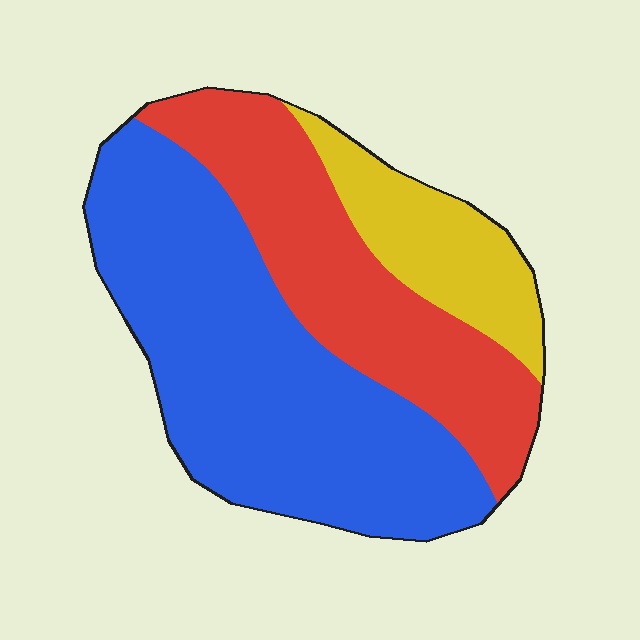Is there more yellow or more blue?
Blue.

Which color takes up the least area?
Yellow, at roughly 15%.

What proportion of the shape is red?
Red covers around 30% of the shape.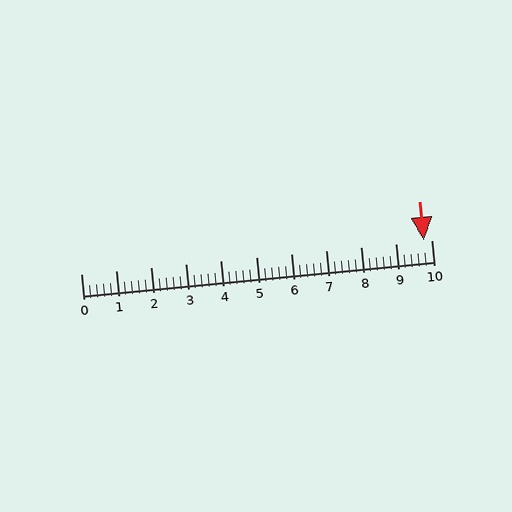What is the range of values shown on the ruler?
The ruler shows values from 0 to 10.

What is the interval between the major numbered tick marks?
The major tick marks are spaced 1 units apart.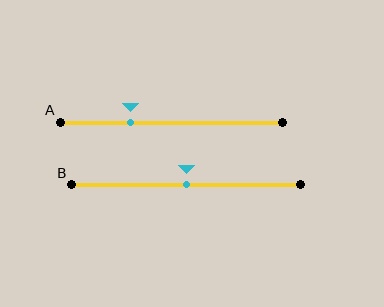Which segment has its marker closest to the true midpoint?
Segment B has its marker closest to the true midpoint.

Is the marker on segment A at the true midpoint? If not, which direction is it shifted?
No, the marker on segment A is shifted to the left by about 18% of the segment length.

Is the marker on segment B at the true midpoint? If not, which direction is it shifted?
Yes, the marker on segment B is at the true midpoint.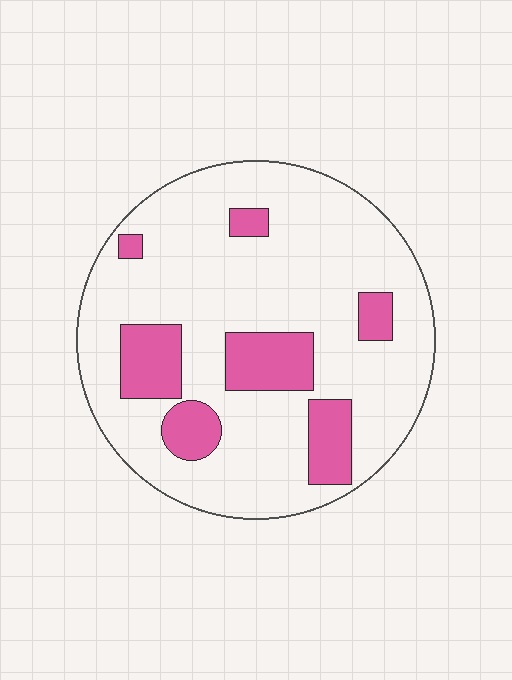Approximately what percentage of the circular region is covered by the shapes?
Approximately 20%.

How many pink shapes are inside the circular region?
7.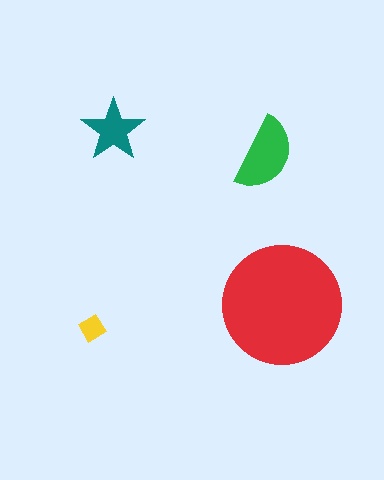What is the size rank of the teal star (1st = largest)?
3rd.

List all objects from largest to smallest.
The red circle, the green semicircle, the teal star, the yellow diamond.